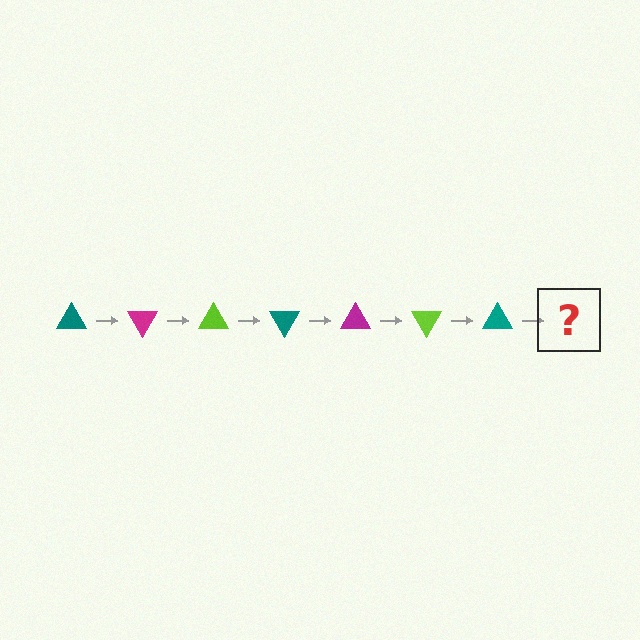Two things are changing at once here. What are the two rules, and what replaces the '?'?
The two rules are that it rotates 60 degrees each step and the color cycles through teal, magenta, and lime. The '?' should be a magenta triangle, rotated 420 degrees from the start.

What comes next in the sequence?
The next element should be a magenta triangle, rotated 420 degrees from the start.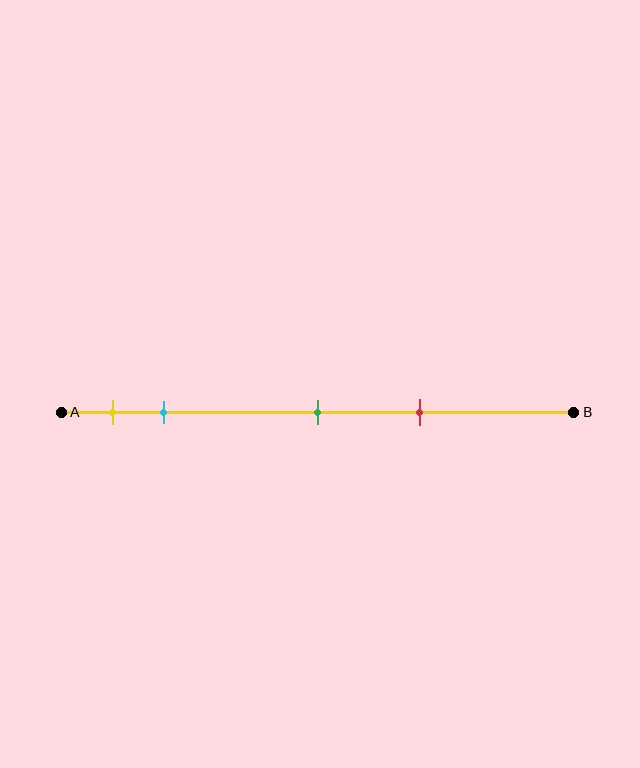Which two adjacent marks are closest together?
The yellow and cyan marks are the closest adjacent pair.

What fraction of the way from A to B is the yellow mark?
The yellow mark is approximately 10% (0.1) of the way from A to B.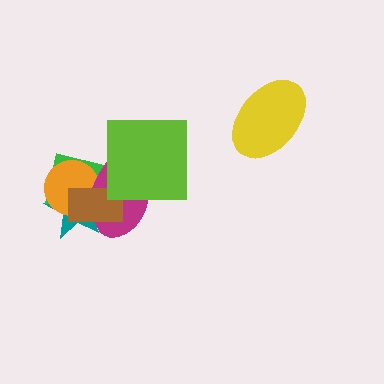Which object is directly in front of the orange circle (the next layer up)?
The magenta ellipse is directly in front of the orange circle.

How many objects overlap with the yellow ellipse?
0 objects overlap with the yellow ellipse.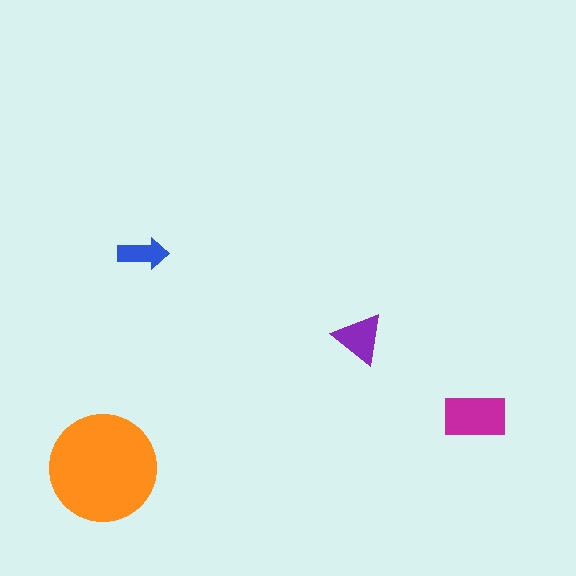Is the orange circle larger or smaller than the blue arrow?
Larger.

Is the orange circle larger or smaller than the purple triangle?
Larger.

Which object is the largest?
The orange circle.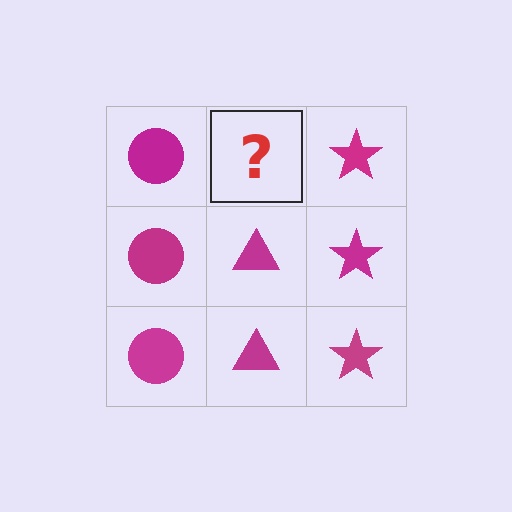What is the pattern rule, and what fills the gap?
The rule is that each column has a consistent shape. The gap should be filled with a magenta triangle.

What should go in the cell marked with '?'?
The missing cell should contain a magenta triangle.